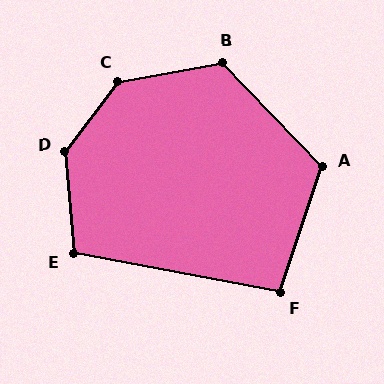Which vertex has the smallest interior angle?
F, at approximately 98 degrees.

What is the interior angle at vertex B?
Approximately 124 degrees (obtuse).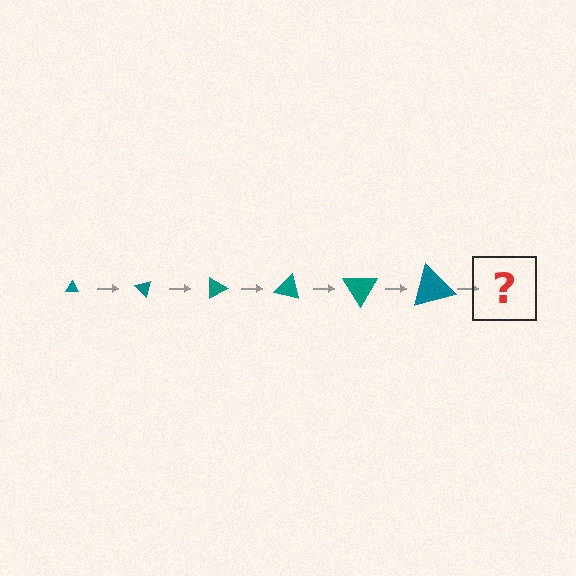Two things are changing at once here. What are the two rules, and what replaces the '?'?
The two rules are that the triangle grows larger each step and it rotates 45 degrees each step. The '?' should be a triangle, larger than the previous one and rotated 270 degrees from the start.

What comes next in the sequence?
The next element should be a triangle, larger than the previous one and rotated 270 degrees from the start.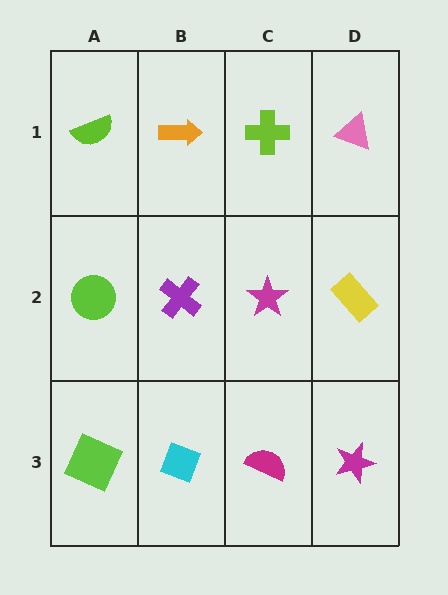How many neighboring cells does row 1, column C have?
3.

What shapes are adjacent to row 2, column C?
A lime cross (row 1, column C), a magenta semicircle (row 3, column C), a purple cross (row 2, column B), a yellow rectangle (row 2, column D).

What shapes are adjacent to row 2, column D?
A pink triangle (row 1, column D), a magenta star (row 3, column D), a magenta star (row 2, column C).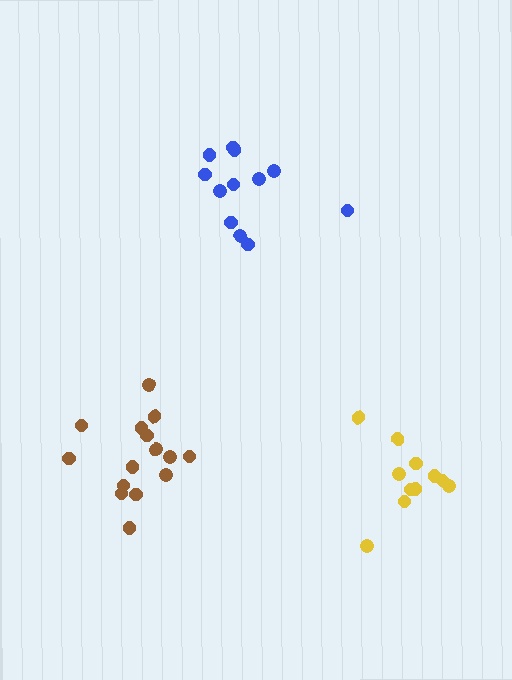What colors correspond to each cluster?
The clusters are colored: yellow, blue, brown.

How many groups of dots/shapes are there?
There are 3 groups.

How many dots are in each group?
Group 1: 11 dots, Group 2: 12 dots, Group 3: 15 dots (38 total).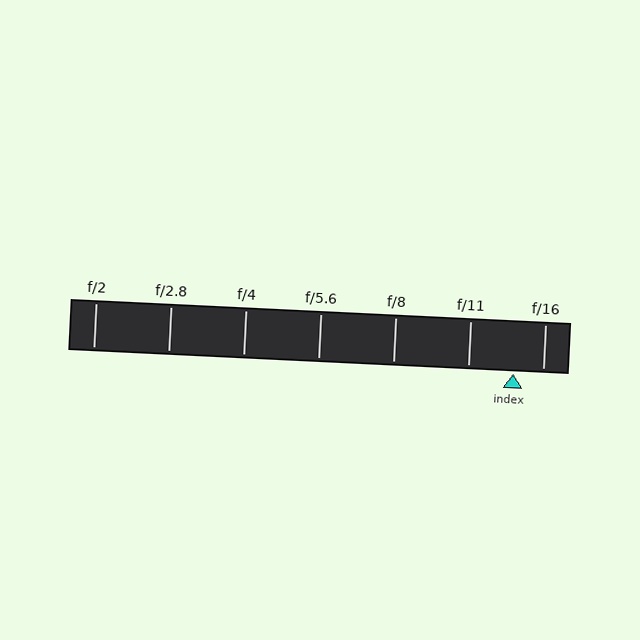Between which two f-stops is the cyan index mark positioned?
The index mark is between f/11 and f/16.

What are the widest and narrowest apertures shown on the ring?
The widest aperture shown is f/2 and the narrowest is f/16.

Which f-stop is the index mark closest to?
The index mark is closest to f/16.